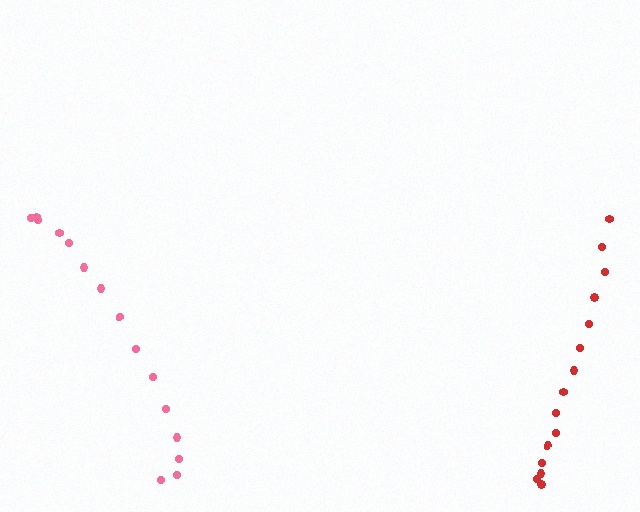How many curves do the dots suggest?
There are 2 distinct paths.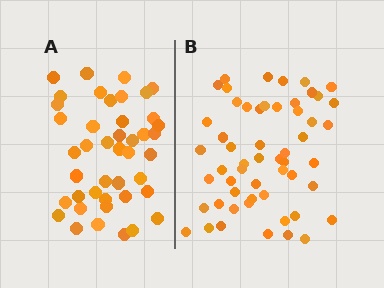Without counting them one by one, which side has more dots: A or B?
Region B (the right region) has more dots.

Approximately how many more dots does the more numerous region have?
Region B has roughly 12 or so more dots than region A.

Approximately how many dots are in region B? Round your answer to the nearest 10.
About 60 dots. (The exact count is 55, which rounds to 60.)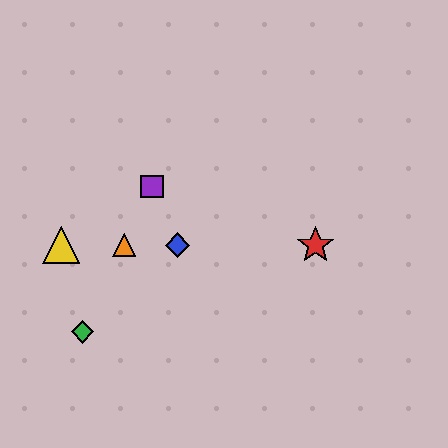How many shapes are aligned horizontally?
4 shapes (the red star, the blue diamond, the yellow triangle, the orange triangle) are aligned horizontally.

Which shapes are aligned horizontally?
The red star, the blue diamond, the yellow triangle, the orange triangle are aligned horizontally.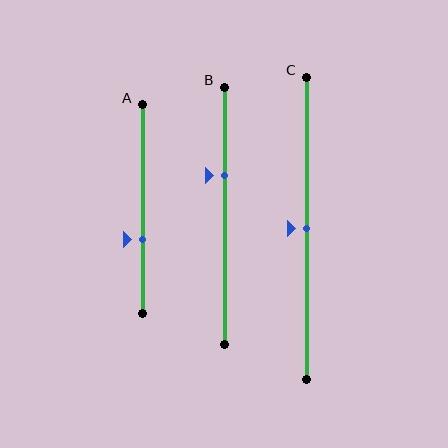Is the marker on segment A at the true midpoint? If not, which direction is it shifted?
No, the marker on segment A is shifted downward by about 14% of the segment length.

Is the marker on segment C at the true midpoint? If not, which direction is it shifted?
Yes, the marker on segment C is at the true midpoint.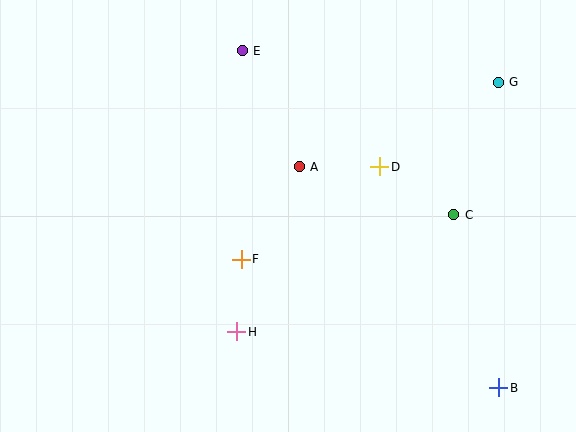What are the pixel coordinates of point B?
Point B is at (499, 388).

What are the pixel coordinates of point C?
Point C is at (454, 215).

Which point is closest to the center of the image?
Point A at (299, 167) is closest to the center.